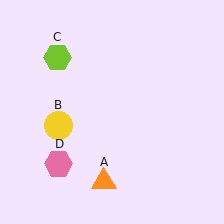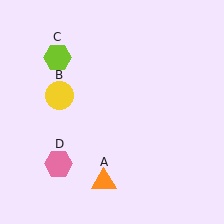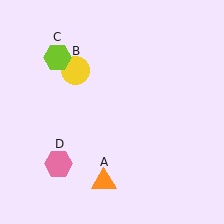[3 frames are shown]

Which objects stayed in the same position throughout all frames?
Orange triangle (object A) and lime hexagon (object C) and pink hexagon (object D) remained stationary.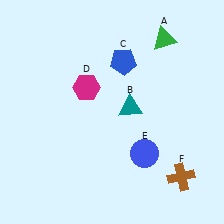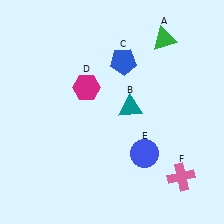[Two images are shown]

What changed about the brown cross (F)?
In Image 1, F is brown. In Image 2, it changed to pink.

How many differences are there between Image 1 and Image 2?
There is 1 difference between the two images.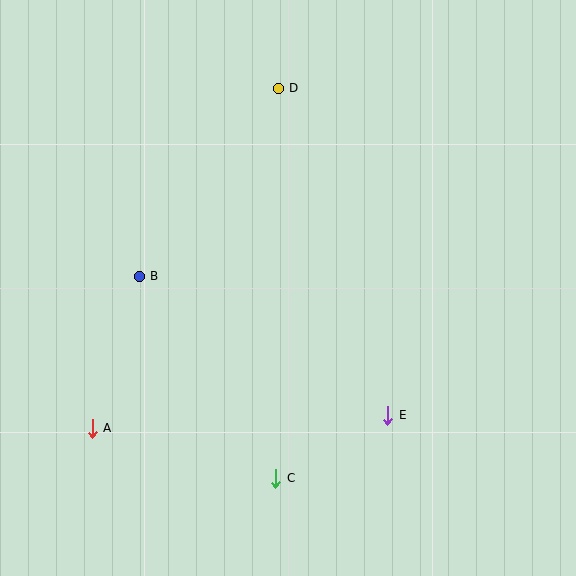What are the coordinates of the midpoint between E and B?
The midpoint between E and B is at (264, 346).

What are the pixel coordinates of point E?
Point E is at (388, 415).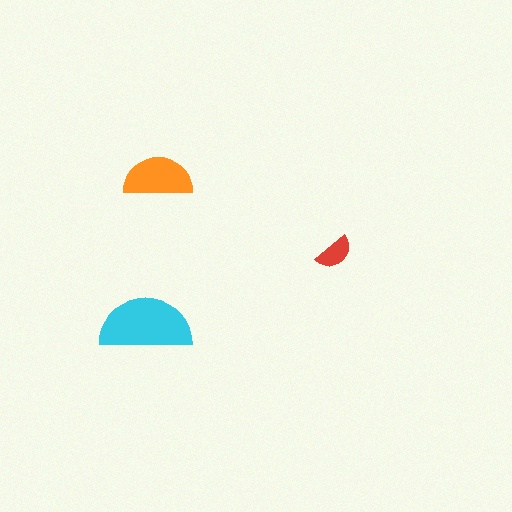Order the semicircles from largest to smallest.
the cyan one, the orange one, the red one.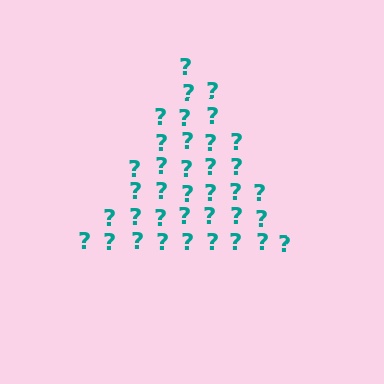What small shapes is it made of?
It is made of small question marks.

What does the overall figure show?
The overall figure shows a triangle.